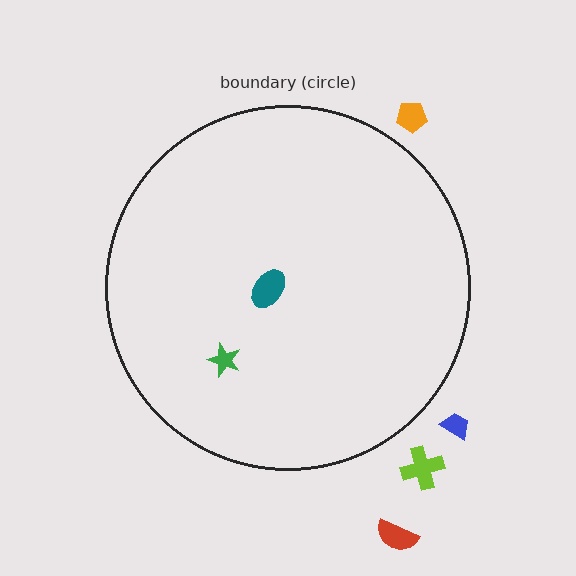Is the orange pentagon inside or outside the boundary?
Outside.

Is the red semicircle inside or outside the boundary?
Outside.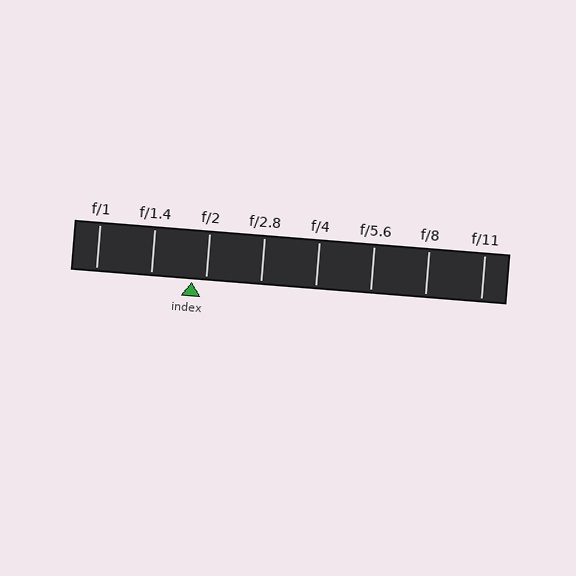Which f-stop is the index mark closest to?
The index mark is closest to f/2.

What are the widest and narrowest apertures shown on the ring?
The widest aperture shown is f/1 and the narrowest is f/11.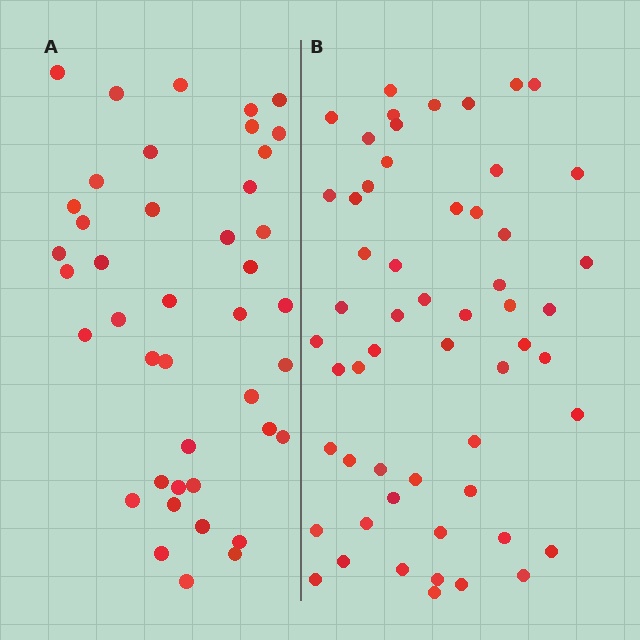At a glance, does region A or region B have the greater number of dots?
Region B (the right region) has more dots.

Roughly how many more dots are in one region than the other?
Region B has approximately 15 more dots than region A.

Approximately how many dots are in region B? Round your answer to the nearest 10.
About 60 dots. (The exact count is 56, which rounds to 60.)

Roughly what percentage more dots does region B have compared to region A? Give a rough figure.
About 35% more.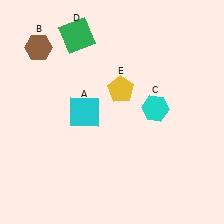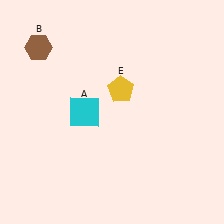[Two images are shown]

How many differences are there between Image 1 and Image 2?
There are 2 differences between the two images.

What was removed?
The green square (D), the cyan hexagon (C) were removed in Image 2.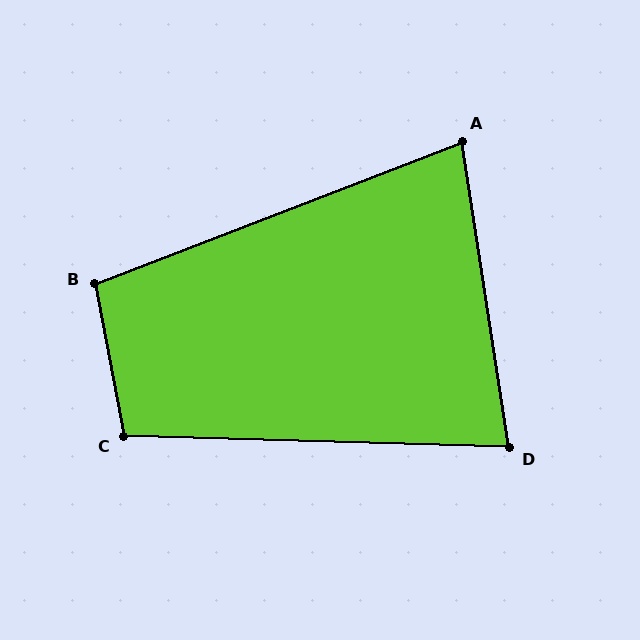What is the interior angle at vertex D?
Approximately 80 degrees (acute).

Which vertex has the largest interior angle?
C, at approximately 102 degrees.